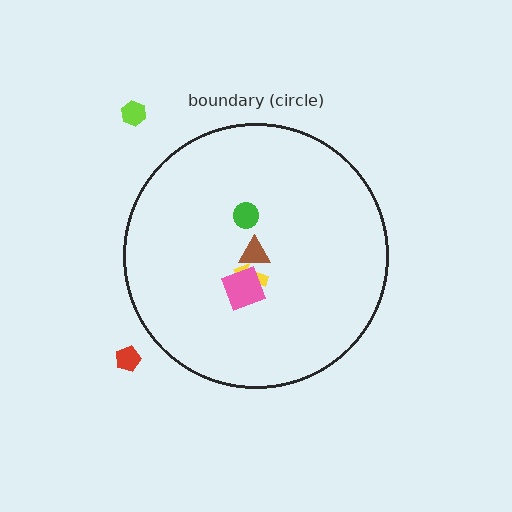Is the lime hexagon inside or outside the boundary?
Outside.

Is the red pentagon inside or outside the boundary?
Outside.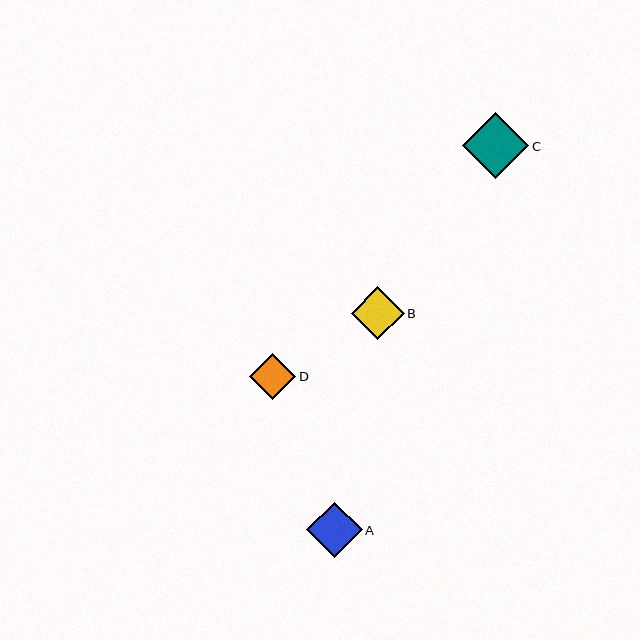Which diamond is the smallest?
Diamond D is the smallest with a size of approximately 47 pixels.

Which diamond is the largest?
Diamond C is the largest with a size of approximately 67 pixels.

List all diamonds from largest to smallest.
From largest to smallest: C, A, B, D.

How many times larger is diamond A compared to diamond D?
Diamond A is approximately 1.2 times the size of diamond D.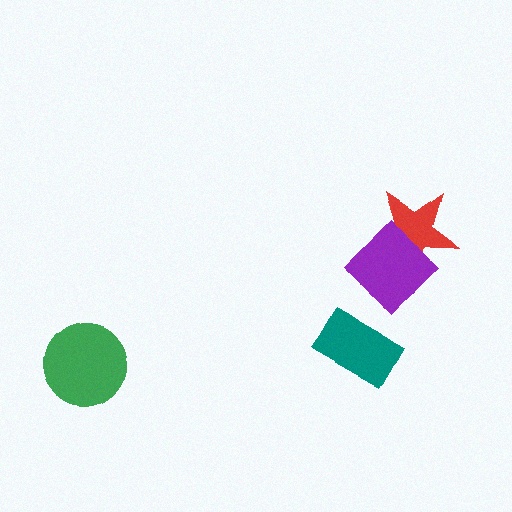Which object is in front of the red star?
The purple diamond is in front of the red star.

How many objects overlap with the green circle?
0 objects overlap with the green circle.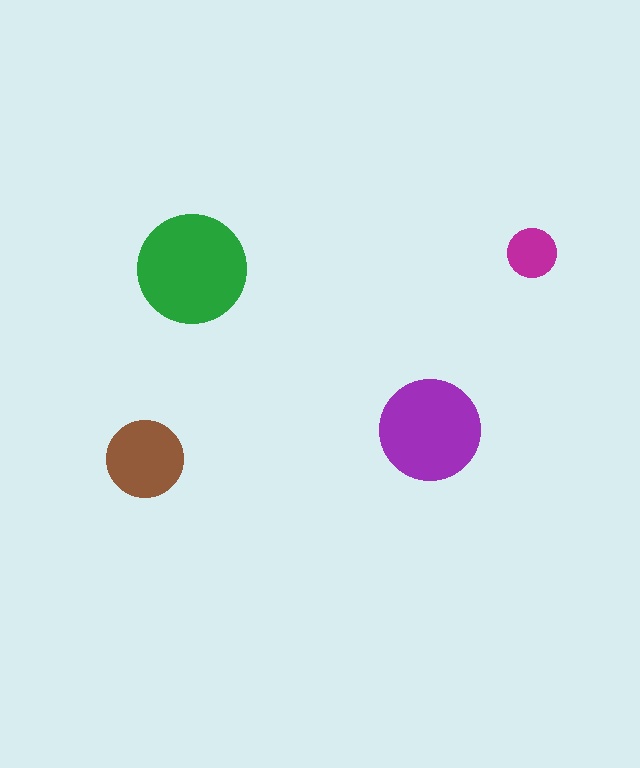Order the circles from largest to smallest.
the green one, the purple one, the brown one, the magenta one.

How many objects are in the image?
There are 4 objects in the image.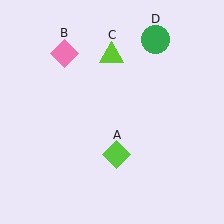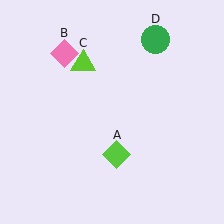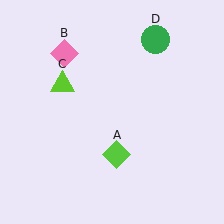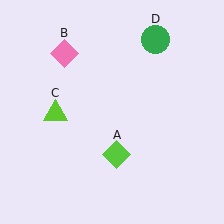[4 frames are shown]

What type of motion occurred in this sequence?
The lime triangle (object C) rotated counterclockwise around the center of the scene.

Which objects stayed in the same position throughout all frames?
Lime diamond (object A) and pink diamond (object B) and green circle (object D) remained stationary.